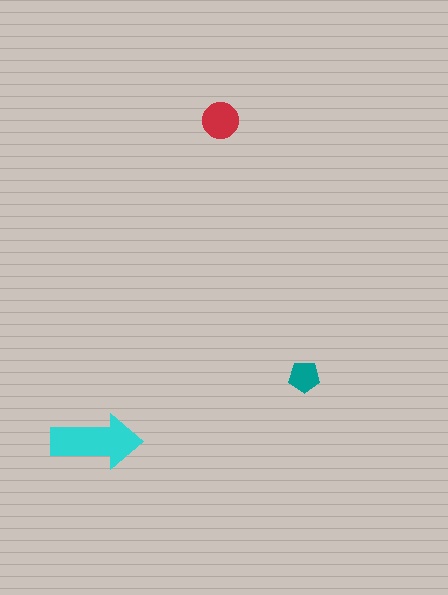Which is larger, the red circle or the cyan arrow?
The cyan arrow.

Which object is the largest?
The cyan arrow.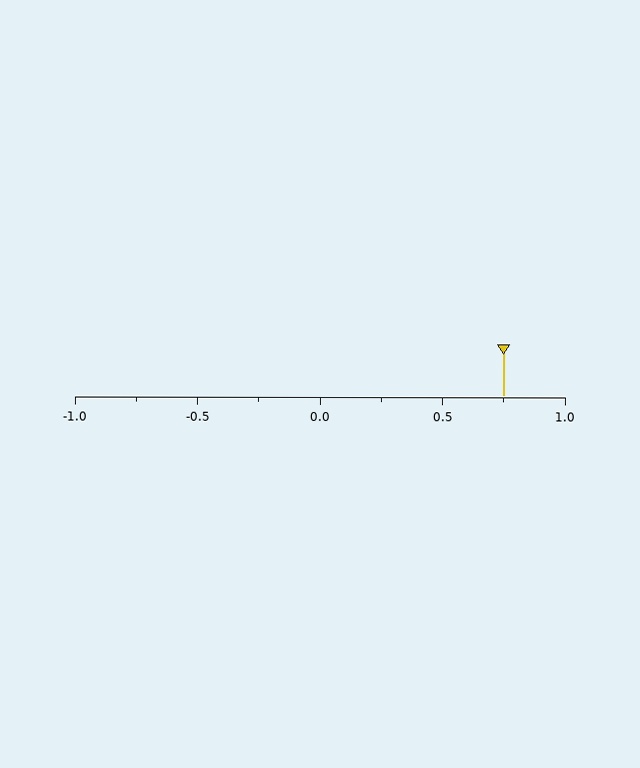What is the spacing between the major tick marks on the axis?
The major ticks are spaced 0.5 apart.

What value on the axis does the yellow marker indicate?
The marker indicates approximately 0.75.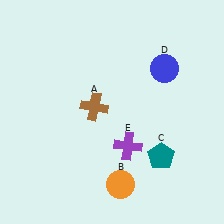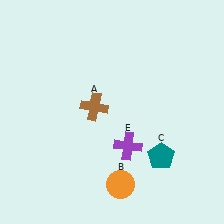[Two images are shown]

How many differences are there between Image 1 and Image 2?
There is 1 difference between the two images.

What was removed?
The blue circle (D) was removed in Image 2.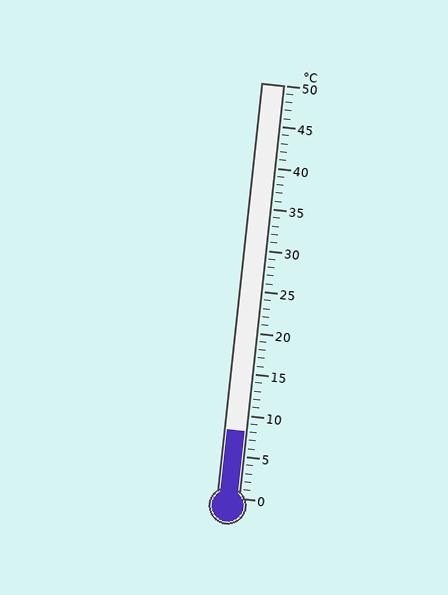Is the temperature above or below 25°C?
The temperature is below 25°C.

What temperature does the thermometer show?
The thermometer shows approximately 8°C.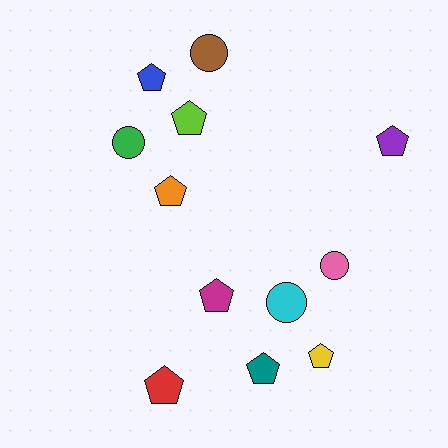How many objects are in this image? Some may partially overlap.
There are 12 objects.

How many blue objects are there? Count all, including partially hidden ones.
There is 1 blue object.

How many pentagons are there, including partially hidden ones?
There are 8 pentagons.